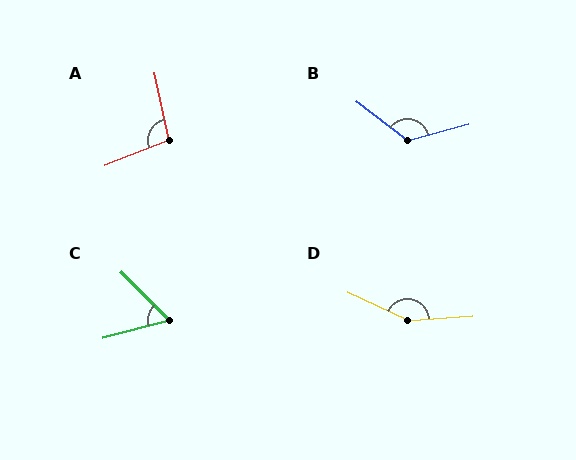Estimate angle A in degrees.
Approximately 99 degrees.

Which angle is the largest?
D, at approximately 151 degrees.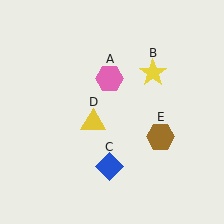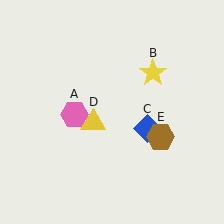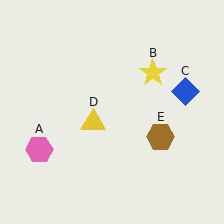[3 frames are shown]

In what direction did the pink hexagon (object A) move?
The pink hexagon (object A) moved down and to the left.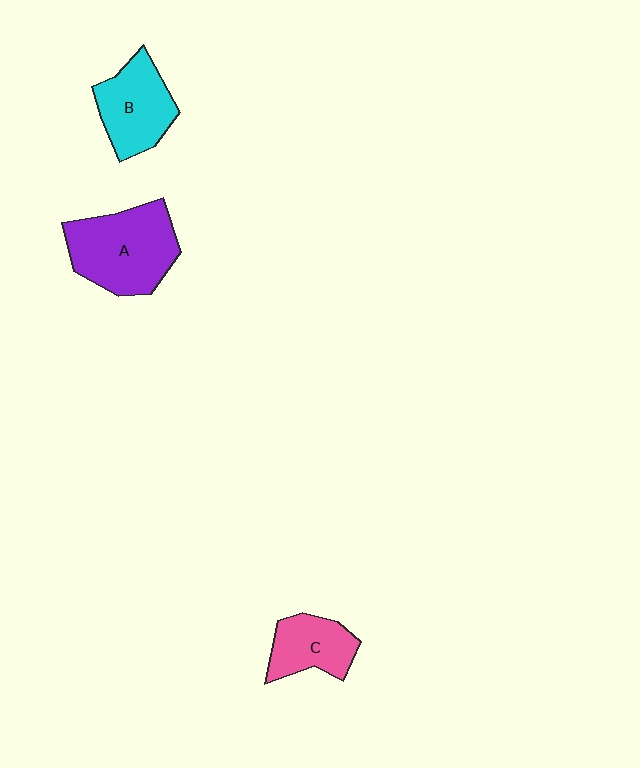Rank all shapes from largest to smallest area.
From largest to smallest: A (purple), B (cyan), C (pink).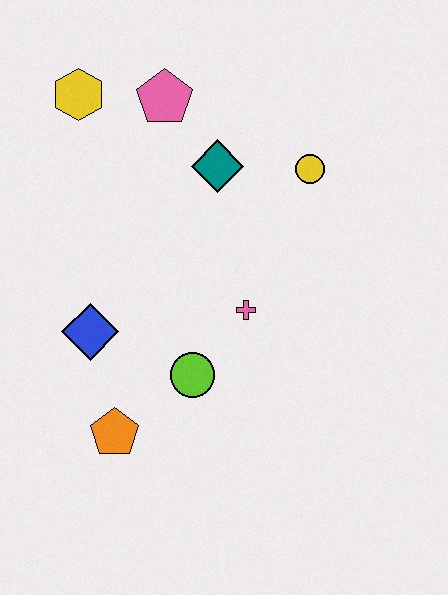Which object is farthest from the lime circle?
The yellow hexagon is farthest from the lime circle.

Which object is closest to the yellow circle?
The teal diamond is closest to the yellow circle.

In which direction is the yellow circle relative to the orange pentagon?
The yellow circle is above the orange pentagon.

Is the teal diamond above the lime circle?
Yes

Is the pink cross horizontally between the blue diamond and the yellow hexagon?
No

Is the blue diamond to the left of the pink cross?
Yes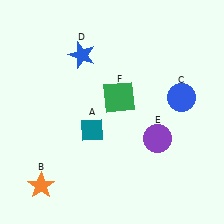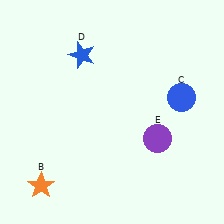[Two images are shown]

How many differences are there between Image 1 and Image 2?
There are 2 differences between the two images.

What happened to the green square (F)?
The green square (F) was removed in Image 2. It was in the top-right area of Image 1.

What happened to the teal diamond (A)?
The teal diamond (A) was removed in Image 2. It was in the bottom-left area of Image 1.